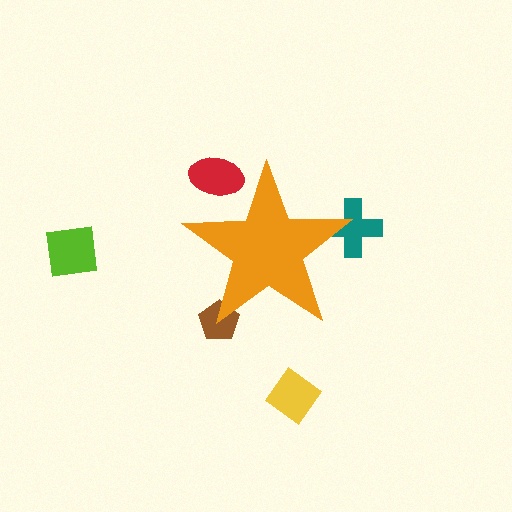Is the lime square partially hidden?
No, the lime square is fully visible.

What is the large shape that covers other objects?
An orange star.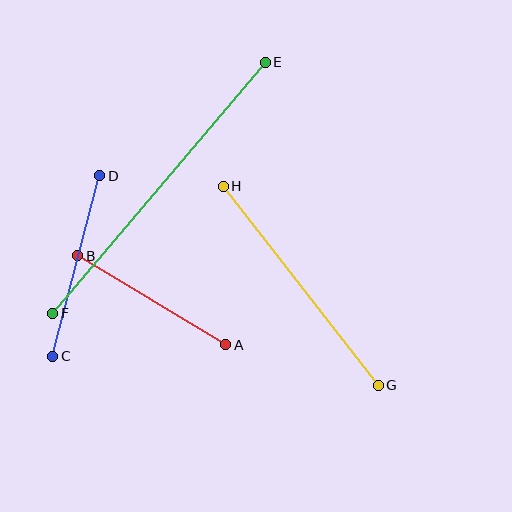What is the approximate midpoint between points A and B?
The midpoint is at approximately (152, 300) pixels.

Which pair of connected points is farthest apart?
Points E and F are farthest apart.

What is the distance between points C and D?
The distance is approximately 187 pixels.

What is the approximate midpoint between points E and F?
The midpoint is at approximately (159, 188) pixels.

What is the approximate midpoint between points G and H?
The midpoint is at approximately (301, 286) pixels.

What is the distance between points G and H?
The distance is approximately 252 pixels.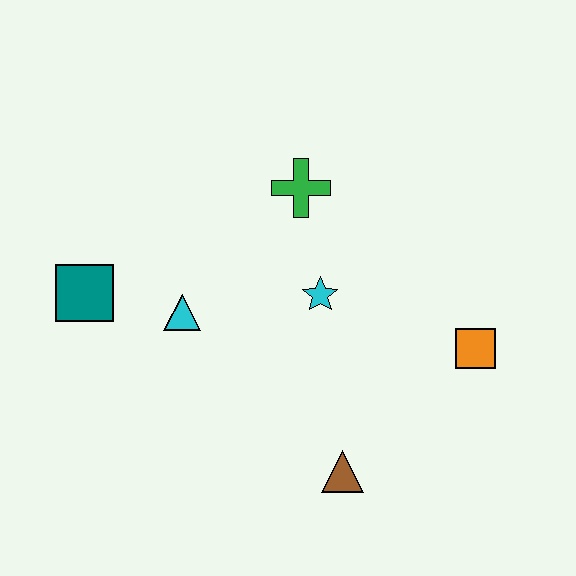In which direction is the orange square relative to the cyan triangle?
The orange square is to the right of the cyan triangle.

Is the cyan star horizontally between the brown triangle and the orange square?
No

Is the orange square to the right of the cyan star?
Yes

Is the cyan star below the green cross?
Yes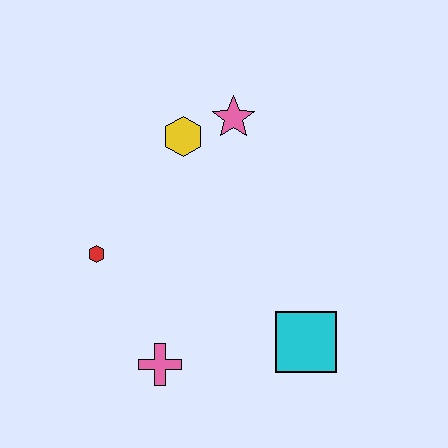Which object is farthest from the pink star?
The pink cross is farthest from the pink star.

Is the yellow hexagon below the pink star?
Yes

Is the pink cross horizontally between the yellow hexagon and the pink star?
No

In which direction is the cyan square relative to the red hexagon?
The cyan square is to the right of the red hexagon.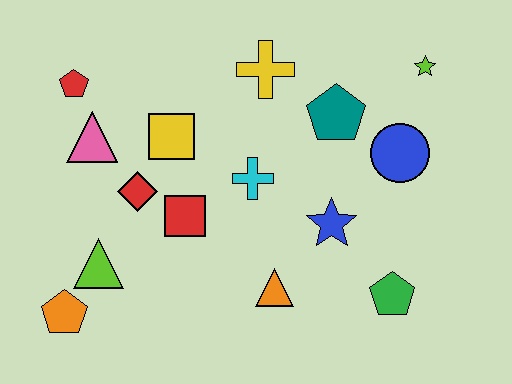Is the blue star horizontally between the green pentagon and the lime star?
No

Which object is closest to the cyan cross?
The red square is closest to the cyan cross.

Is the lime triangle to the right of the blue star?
No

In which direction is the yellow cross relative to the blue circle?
The yellow cross is to the left of the blue circle.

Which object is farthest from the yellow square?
The green pentagon is farthest from the yellow square.